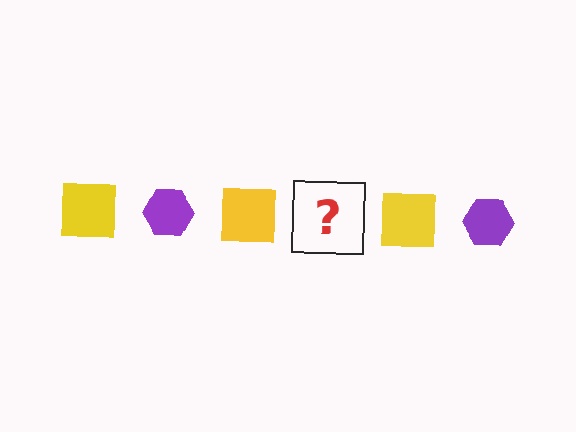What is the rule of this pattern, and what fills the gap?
The rule is that the pattern alternates between yellow square and purple hexagon. The gap should be filled with a purple hexagon.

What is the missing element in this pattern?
The missing element is a purple hexagon.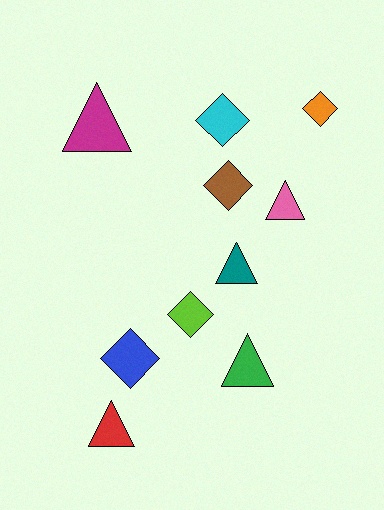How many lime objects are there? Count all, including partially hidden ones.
There is 1 lime object.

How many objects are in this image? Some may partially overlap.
There are 10 objects.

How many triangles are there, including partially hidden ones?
There are 5 triangles.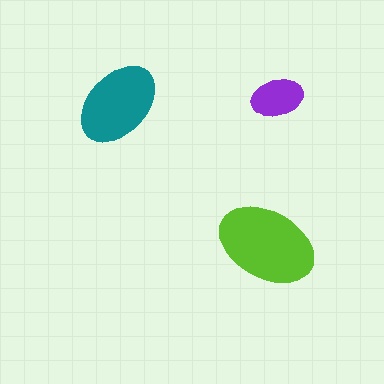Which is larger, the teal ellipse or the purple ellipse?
The teal one.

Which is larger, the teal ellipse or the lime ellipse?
The lime one.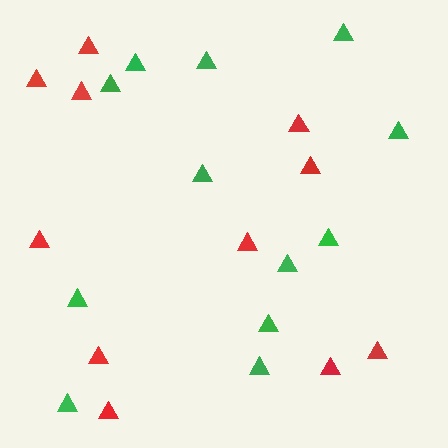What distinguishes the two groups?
There are 2 groups: one group of red triangles (11) and one group of green triangles (12).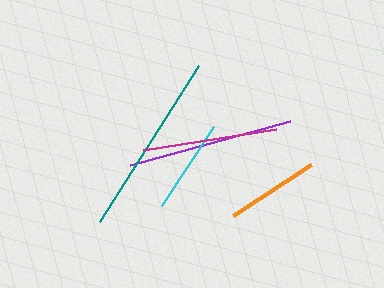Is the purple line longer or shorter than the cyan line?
The purple line is longer than the cyan line.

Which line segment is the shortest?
The orange line is the shortest at approximately 93 pixels.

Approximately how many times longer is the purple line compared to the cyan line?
The purple line is approximately 1.7 times the length of the cyan line.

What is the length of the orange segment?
The orange segment is approximately 93 pixels long.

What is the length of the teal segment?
The teal segment is approximately 185 pixels long.